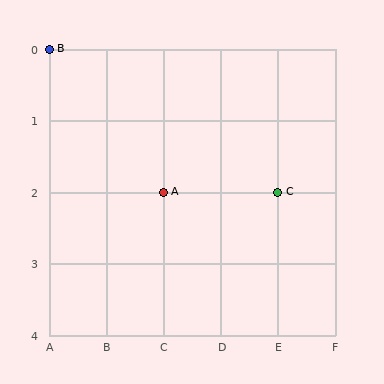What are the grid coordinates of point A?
Point A is at grid coordinates (C, 2).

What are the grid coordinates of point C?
Point C is at grid coordinates (E, 2).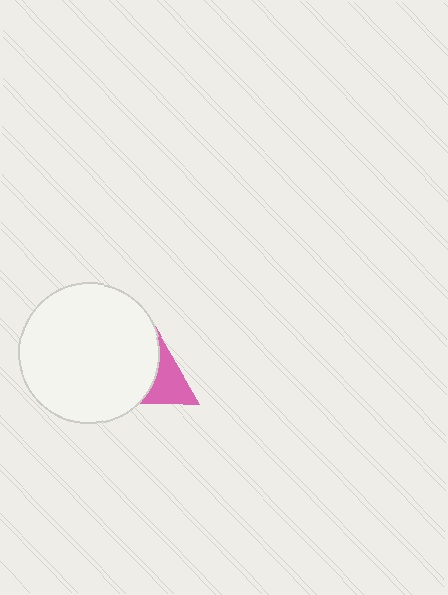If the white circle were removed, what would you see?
You would see the complete pink triangle.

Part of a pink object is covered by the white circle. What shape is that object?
It is a triangle.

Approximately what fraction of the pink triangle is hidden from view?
Roughly 51% of the pink triangle is hidden behind the white circle.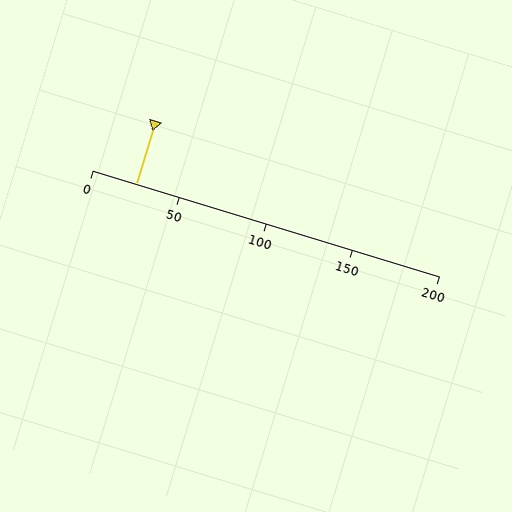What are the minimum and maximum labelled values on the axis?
The axis runs from 0 to 200.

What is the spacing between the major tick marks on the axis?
The major ticks are spaced 50 apart.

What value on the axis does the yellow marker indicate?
The marker indicates approximately 25.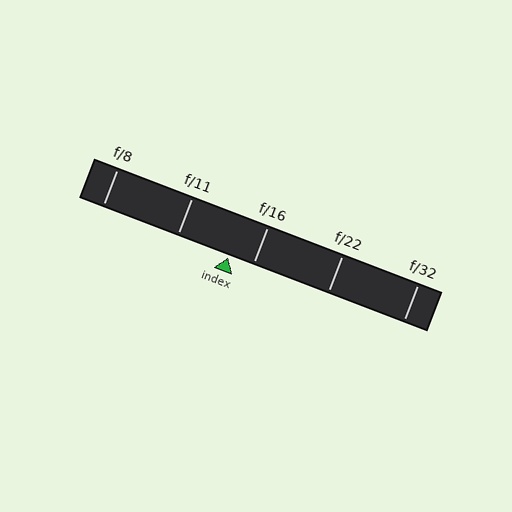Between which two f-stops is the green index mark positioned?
The index mark is between f/11 and f/16.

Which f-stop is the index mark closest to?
The index mark is closest to f/16.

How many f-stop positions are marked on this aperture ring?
There are 5 f-stop positions marked.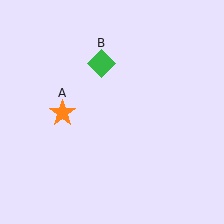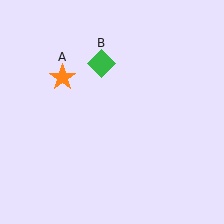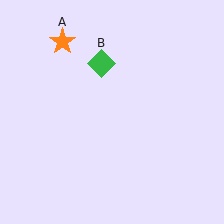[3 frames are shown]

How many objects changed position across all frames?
1 object changed position: orange star (object A).